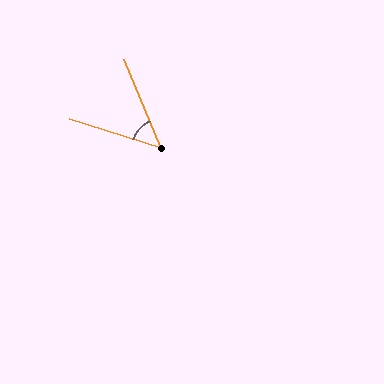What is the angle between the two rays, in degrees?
Approximately 50 degrees.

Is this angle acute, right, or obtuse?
It is acute.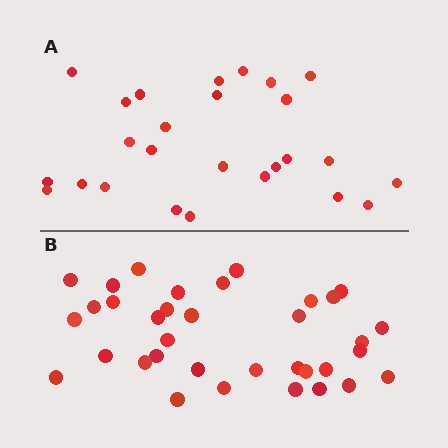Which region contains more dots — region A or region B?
Region B (the bottom region) has more dots.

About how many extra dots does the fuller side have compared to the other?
Region B has roughly 8 or so more dots than region A.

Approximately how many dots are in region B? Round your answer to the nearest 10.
About 40 dots. (The exact count is 35, which rounds to 40.)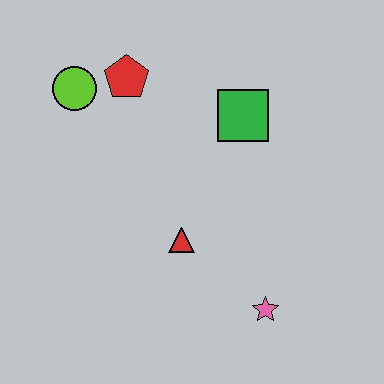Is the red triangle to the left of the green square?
Yes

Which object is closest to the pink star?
The red triangle is closest to the pink star.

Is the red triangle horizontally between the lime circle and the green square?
Yes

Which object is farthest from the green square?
The pink star is farthest from the green square.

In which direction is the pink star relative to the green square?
The pink star is below the green square.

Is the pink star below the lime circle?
Yes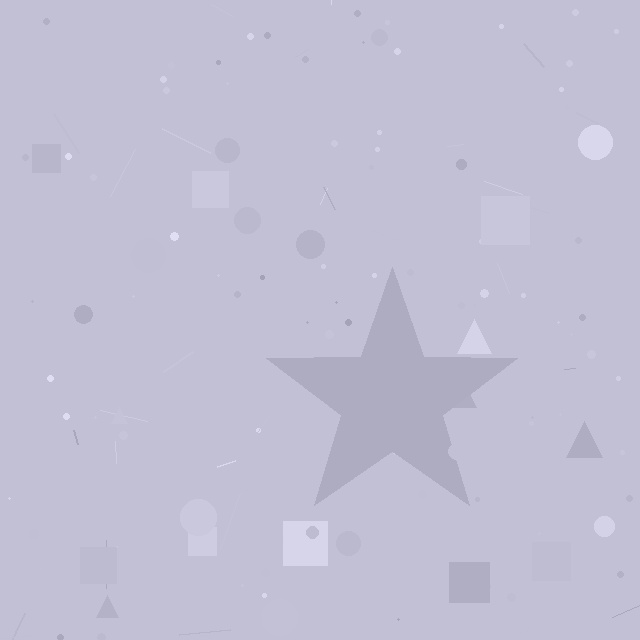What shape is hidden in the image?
A star is hidden in the image.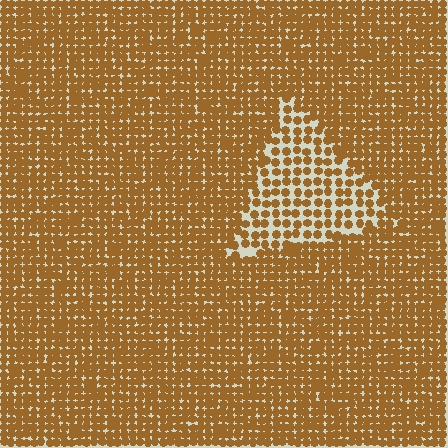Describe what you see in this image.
The image contains small brown elements arranged at two different densities. A triangle-shaped region is visible where the elements are less densely packed than the surrounding area.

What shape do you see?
I see a triangle.